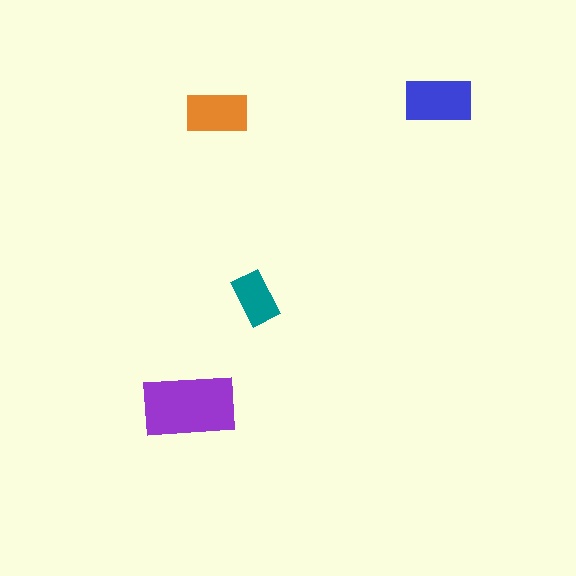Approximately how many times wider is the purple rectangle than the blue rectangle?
About 1.5 times wider.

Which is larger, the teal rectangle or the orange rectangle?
The orange one.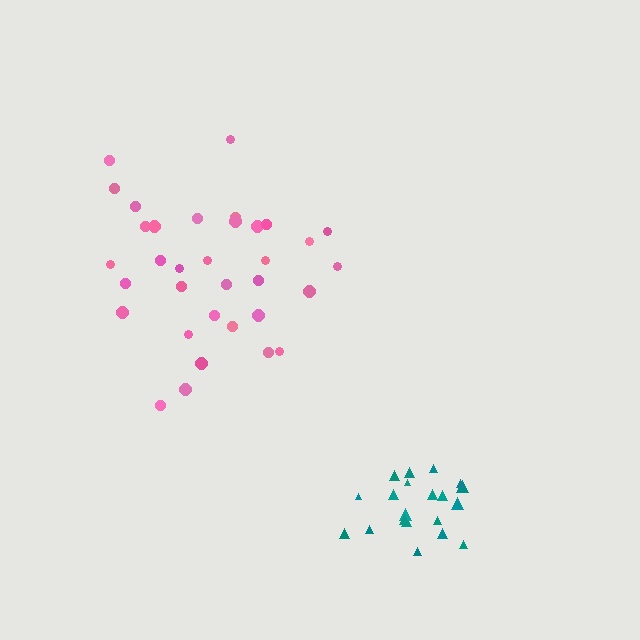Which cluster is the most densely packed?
Teal.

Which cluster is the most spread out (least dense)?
Pink.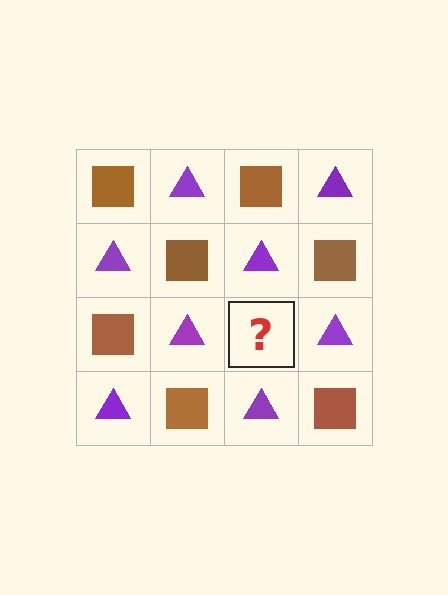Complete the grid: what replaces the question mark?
The question mark should be replaced with a brown square.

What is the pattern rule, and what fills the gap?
The rule is that it alternates brown square and purple triangle in a checkerboard pattern. The gap should be filled with a brown square.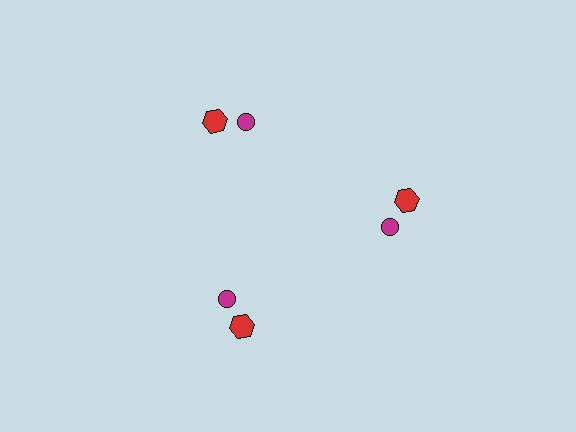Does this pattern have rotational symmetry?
Yes, this pattern has 3-fold rotational symmetry. It looks the same after rotating 120 degrees around the center.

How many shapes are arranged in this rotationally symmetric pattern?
There are 6 shapes, arranged in 3 groups of 2.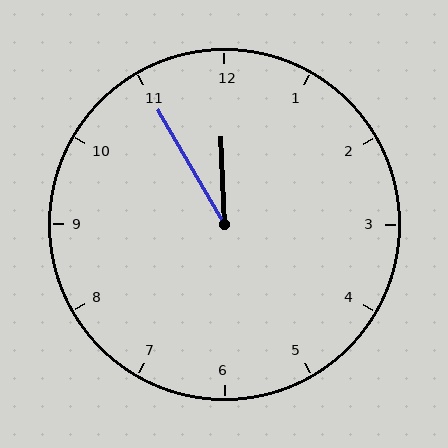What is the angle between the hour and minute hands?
Approximately 28 degrees.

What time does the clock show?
11:55.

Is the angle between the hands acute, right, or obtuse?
It is acute.